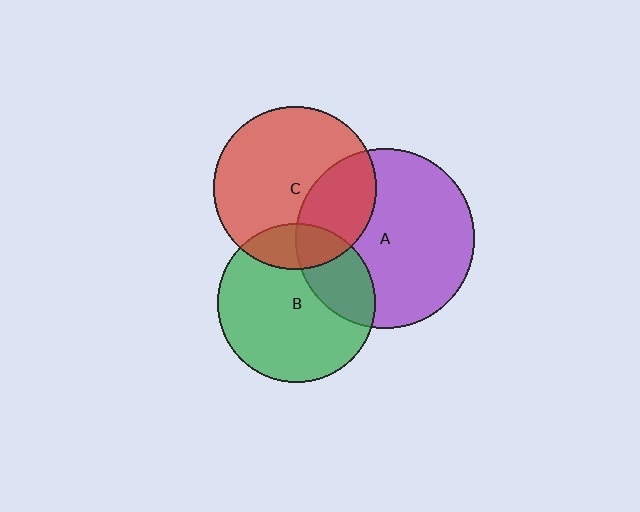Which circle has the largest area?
Circle A (purple).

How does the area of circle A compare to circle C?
Approximately 1.2 times.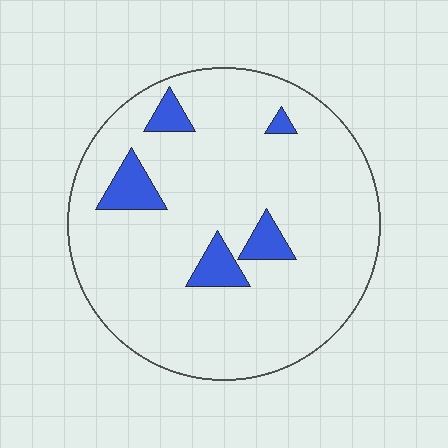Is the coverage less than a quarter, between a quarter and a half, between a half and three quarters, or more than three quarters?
Less than a quarter.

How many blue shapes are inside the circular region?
5.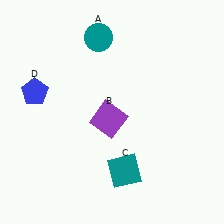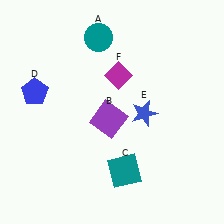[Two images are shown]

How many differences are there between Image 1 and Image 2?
There are 2 differences between the two images.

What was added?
A blue star (E), a magenta diamond (F) were added in Image 2.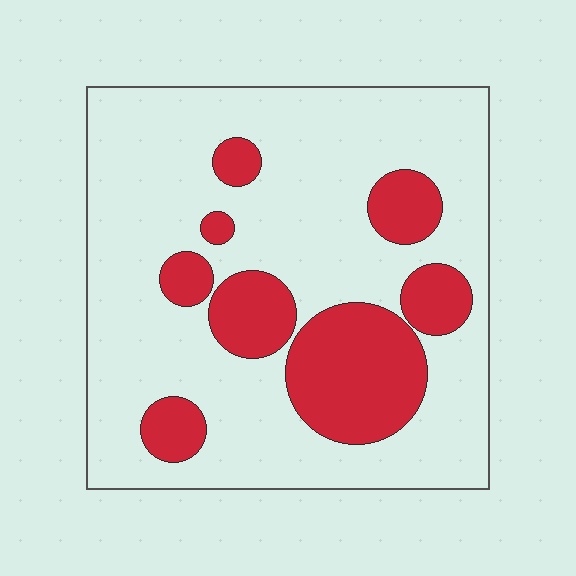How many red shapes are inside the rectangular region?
8.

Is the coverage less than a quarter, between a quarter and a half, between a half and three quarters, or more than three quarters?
Less than a quarter.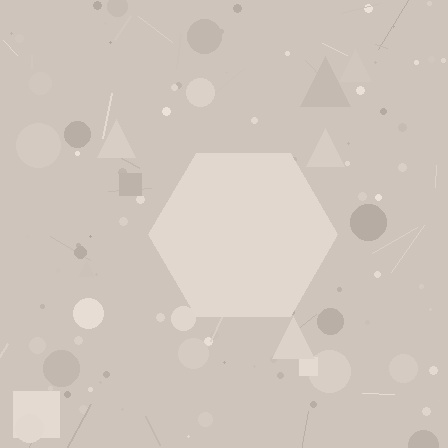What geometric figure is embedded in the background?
A hexagon is embedded in the background.